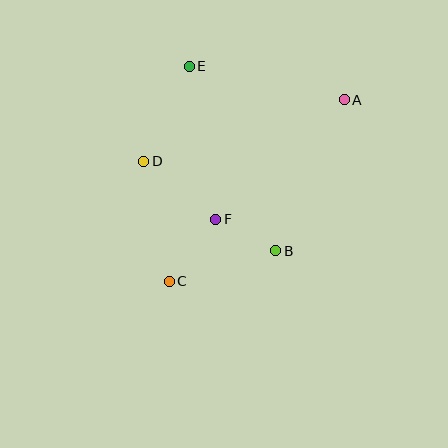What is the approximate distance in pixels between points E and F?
The distance between E and F is approximately 155 pixels.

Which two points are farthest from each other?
Points A and C are farthest from each other.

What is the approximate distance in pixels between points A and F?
The distance between A and F is approximately 175 pixels.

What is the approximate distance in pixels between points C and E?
The distance between C and E is approximately 216 pixels.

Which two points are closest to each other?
Points B and F are closest to each other.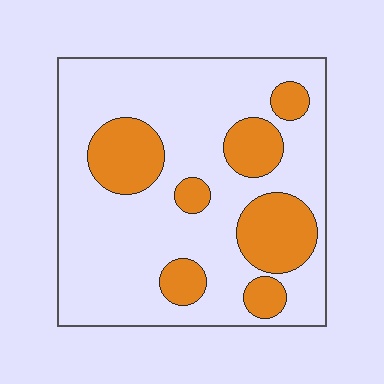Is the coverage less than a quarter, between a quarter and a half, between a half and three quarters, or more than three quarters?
Between a quarter and a half.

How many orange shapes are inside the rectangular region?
7.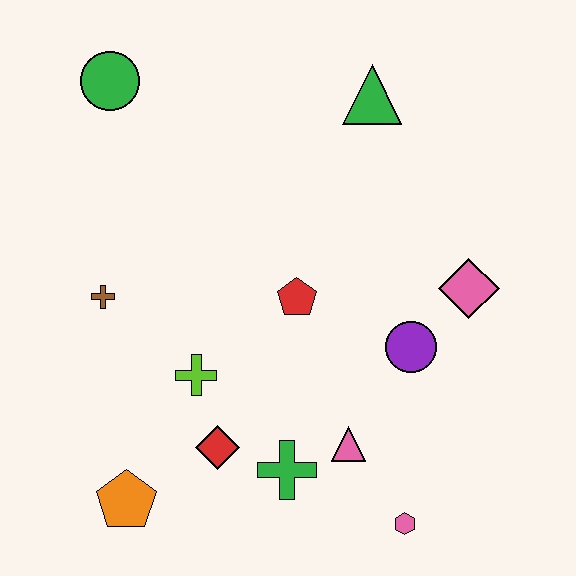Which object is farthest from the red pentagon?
The green circle is farthest from the red pentagon.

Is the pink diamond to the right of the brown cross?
Yes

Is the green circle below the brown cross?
No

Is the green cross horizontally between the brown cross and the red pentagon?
Yes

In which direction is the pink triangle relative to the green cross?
The pink triangle is to the right of the green cross.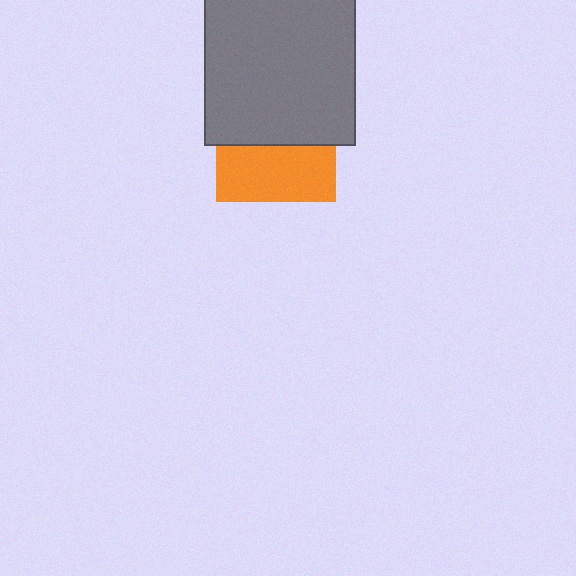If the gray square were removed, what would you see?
You would see the complete orange square.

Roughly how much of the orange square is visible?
About half of it is visible (roughly 47%).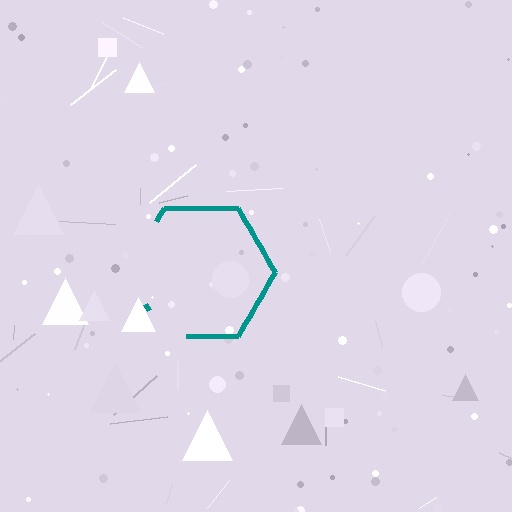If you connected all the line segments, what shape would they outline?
They would outline a hexagon.